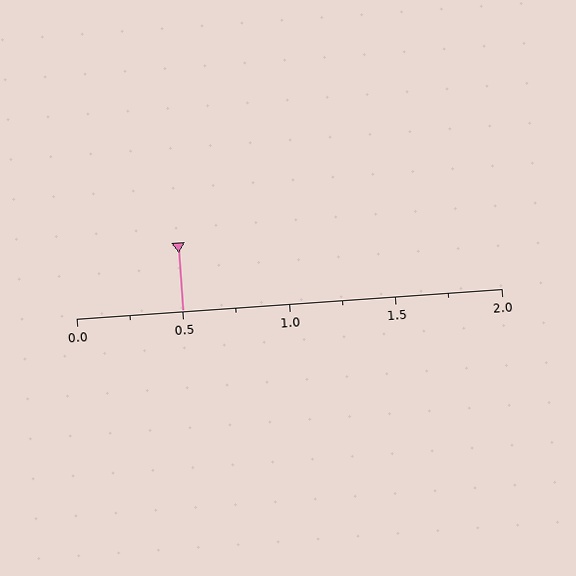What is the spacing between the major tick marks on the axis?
The major ticks are spaced 0.5 apart.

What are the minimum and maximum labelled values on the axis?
The axis runs from 0.0 to 2.0.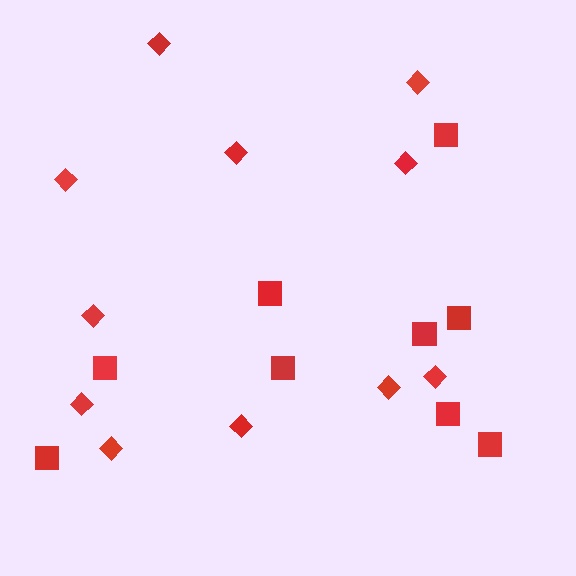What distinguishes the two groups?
There are 2 groups: one group of squares (9) and one group of diamonds (11).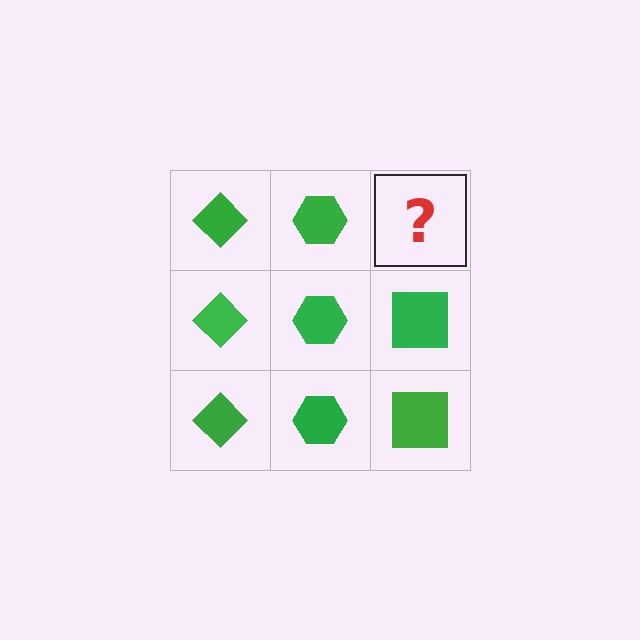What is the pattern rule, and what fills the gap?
The rule is that each column has a consistent shape. The gap should be filled with a green square.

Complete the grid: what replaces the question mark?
The question mark should be replaced with a green square.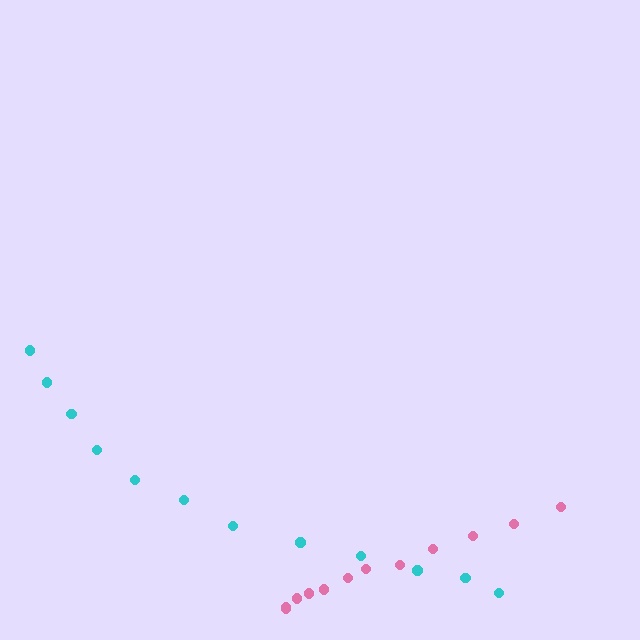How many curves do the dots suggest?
There are 2 distinct paths.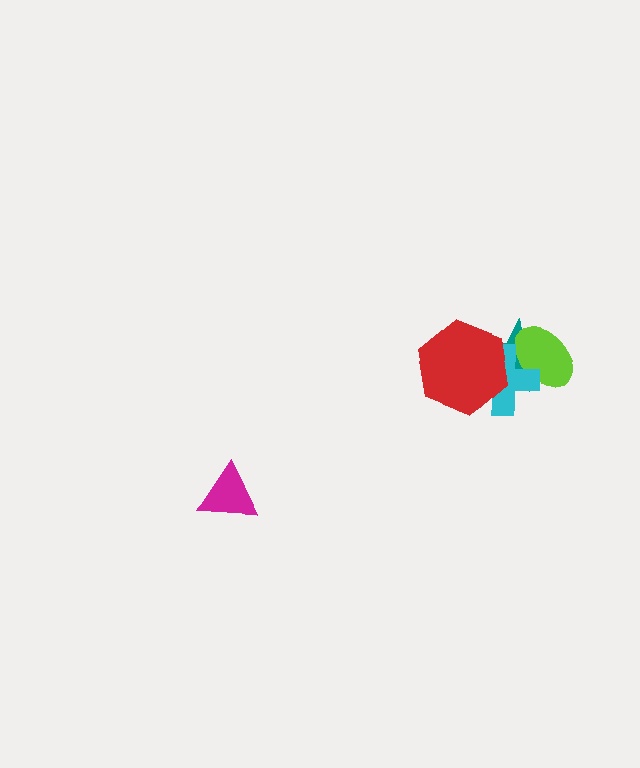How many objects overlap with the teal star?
3 objects overlap with the teal star.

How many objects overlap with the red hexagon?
2 objects overlap with the red hexagon.